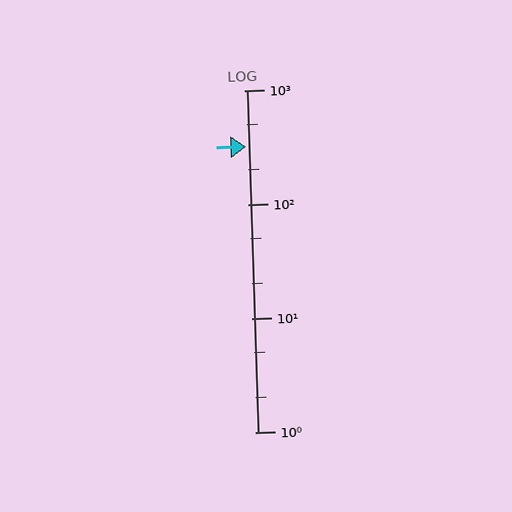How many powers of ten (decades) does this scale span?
The scale spans 3 decades, from 1 to 1000.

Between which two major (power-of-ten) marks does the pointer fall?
The pointer is between 100 and 1000.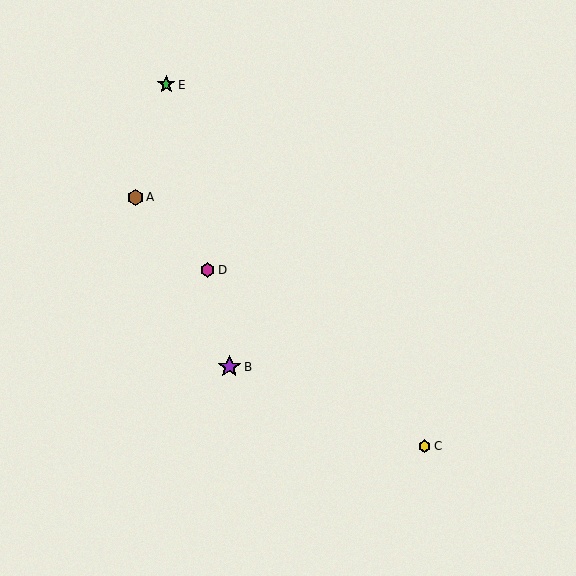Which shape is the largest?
The purple star (labeled B) is the largest.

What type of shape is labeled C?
Shape C is a yellow hexagon.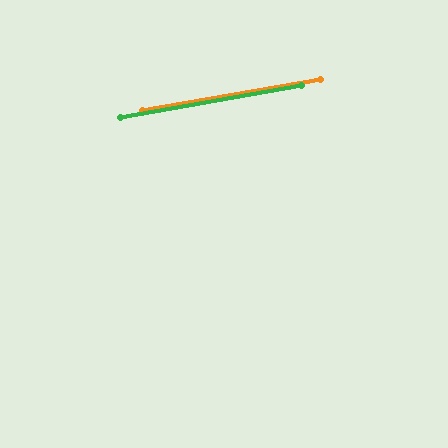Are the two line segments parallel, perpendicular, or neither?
Parallel — their directions differ by only 0.3°.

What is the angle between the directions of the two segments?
Approximately 0 degrees.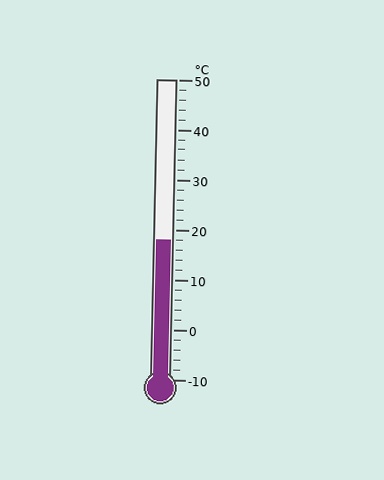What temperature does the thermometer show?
The thermometer shows approximately 18°C.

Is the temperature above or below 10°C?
The temperature is above 10°C.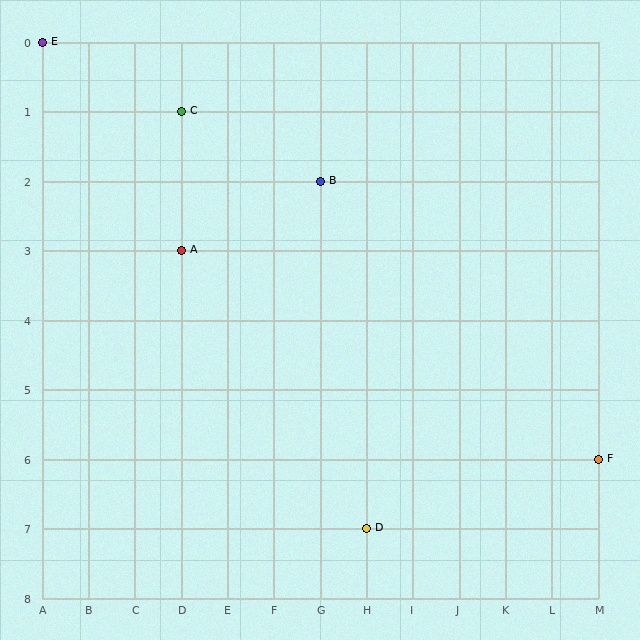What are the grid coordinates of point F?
Point F is at grid coordinates (M, 6).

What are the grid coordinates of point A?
Point A is at grid coordinates (D, 3).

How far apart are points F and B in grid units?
Points F and B are 6 columns and 4 rows apart (about 7.2 grid units diagonally).